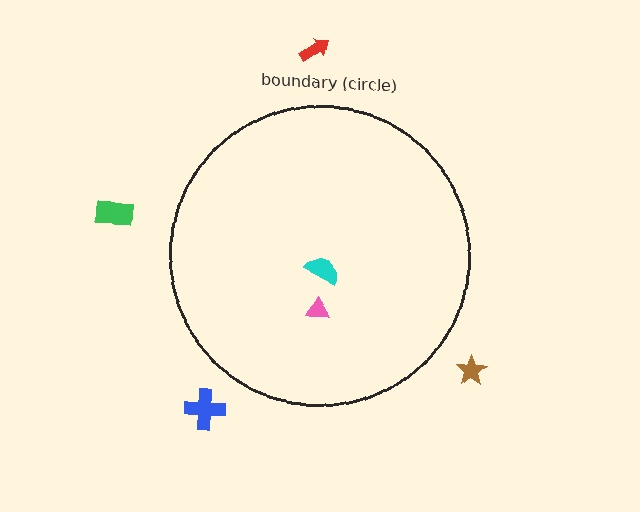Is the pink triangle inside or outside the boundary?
Inside.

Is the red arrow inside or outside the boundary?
Outside.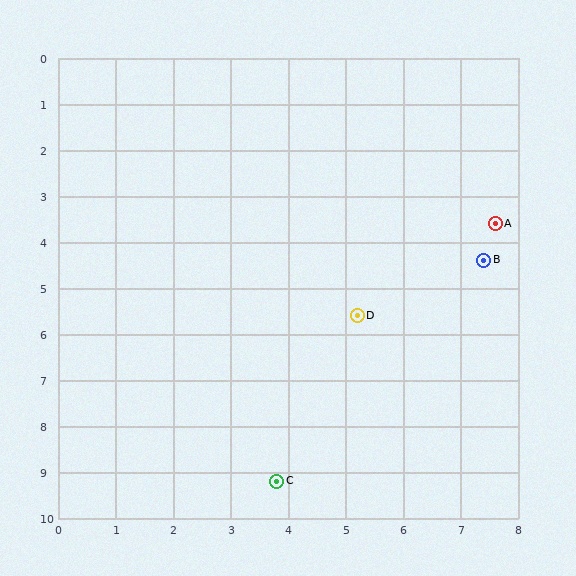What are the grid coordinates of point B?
Point B is at approximately (7.4, 4.4).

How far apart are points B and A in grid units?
Points B and A are about 0.8 grid units apart.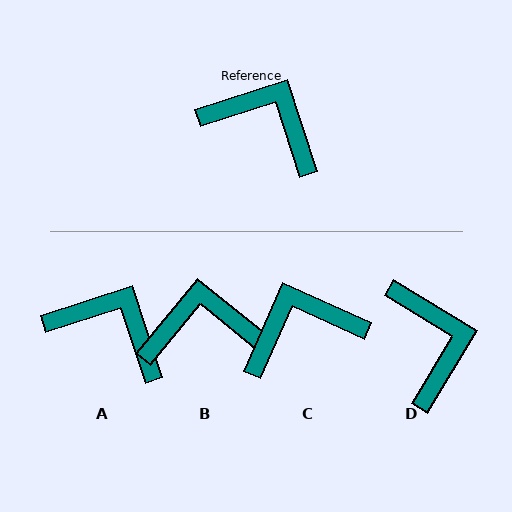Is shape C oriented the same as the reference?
No, it is off by about 48 degrees.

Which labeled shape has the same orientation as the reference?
A.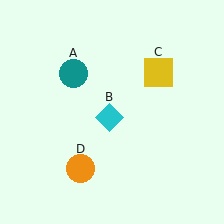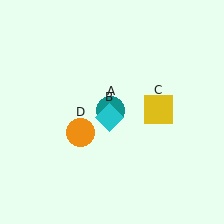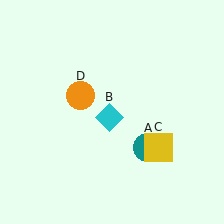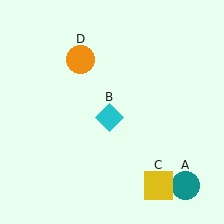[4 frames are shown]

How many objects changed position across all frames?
3 objects changed position: teal circle (object A), yellow square (object C), orange circle (object D).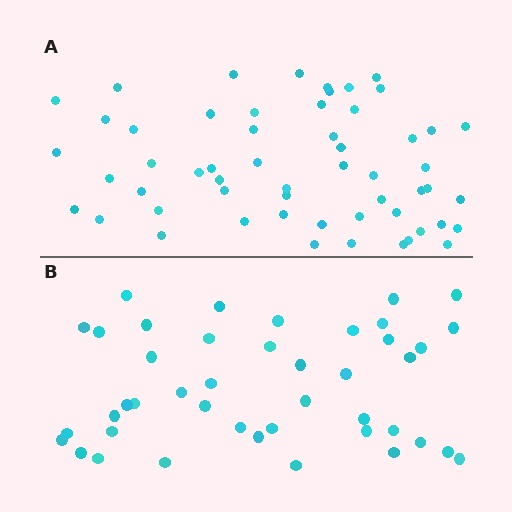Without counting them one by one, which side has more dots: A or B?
Region A (the top region) has more dots.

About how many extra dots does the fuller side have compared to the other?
Region A has approximately 15 more dots than region B.